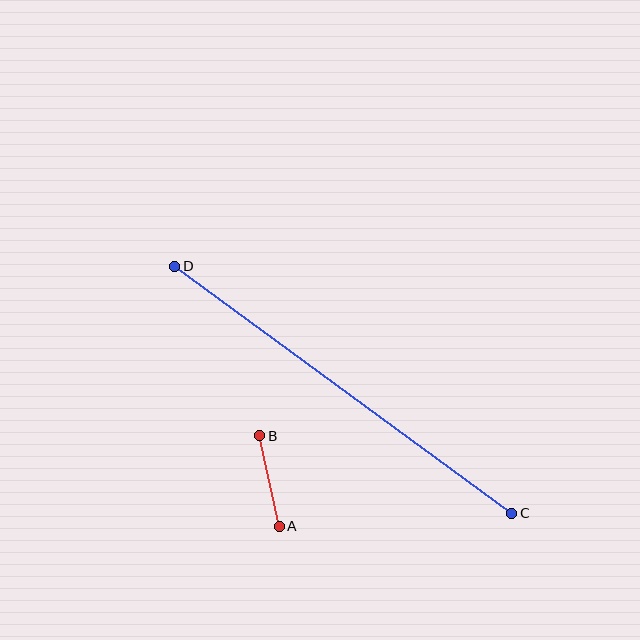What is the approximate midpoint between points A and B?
The midpoint is at approximately (270, 481) pixels.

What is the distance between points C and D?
The distance is approximately 418 pixels.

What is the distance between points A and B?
The distance is approximately 93 pixels.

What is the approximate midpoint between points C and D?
The midpoint is at approximately (343, 390) pixels.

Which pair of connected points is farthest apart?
Points C and D are farthest apart.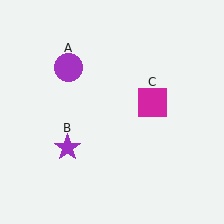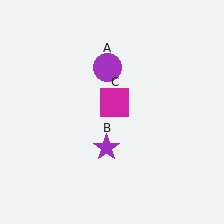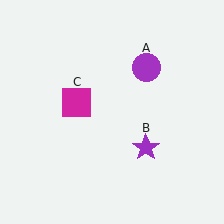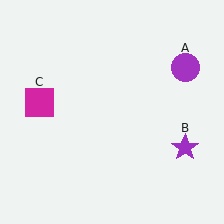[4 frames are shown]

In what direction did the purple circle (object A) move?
The purple circle (object A) moved right.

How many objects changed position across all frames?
3 objects changed position: purple circle (object A), purple star (object B), magenta square (object C).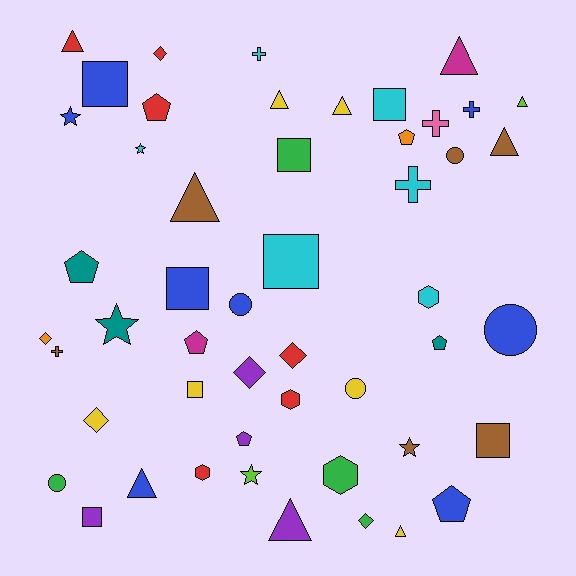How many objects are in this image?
There are 50 objects.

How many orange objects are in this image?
There are 2 orange objects.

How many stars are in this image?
There are 5 stars.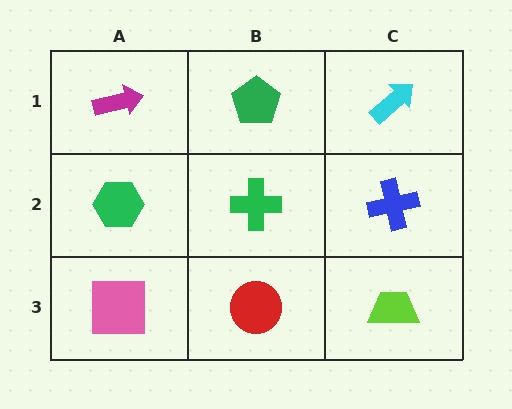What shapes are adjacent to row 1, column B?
A green cross (row 2, column B), a magenta arrow (row 1, column A), a cyan arrow (row 1, column C).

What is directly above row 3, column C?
A blue cross.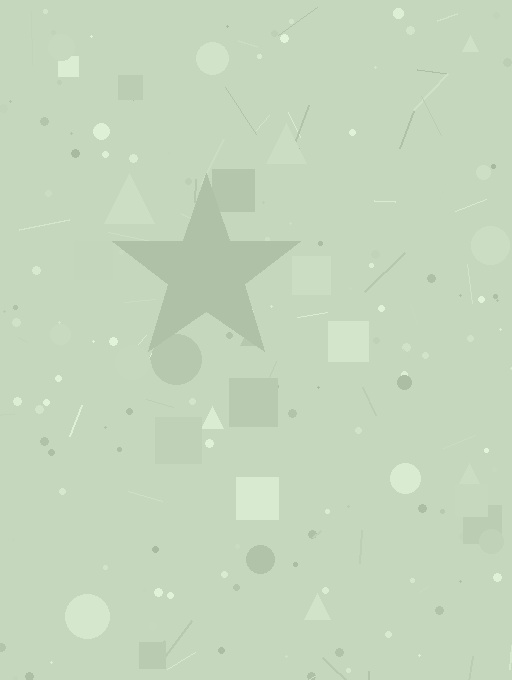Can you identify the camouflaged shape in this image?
The camouflaged shape is a star.